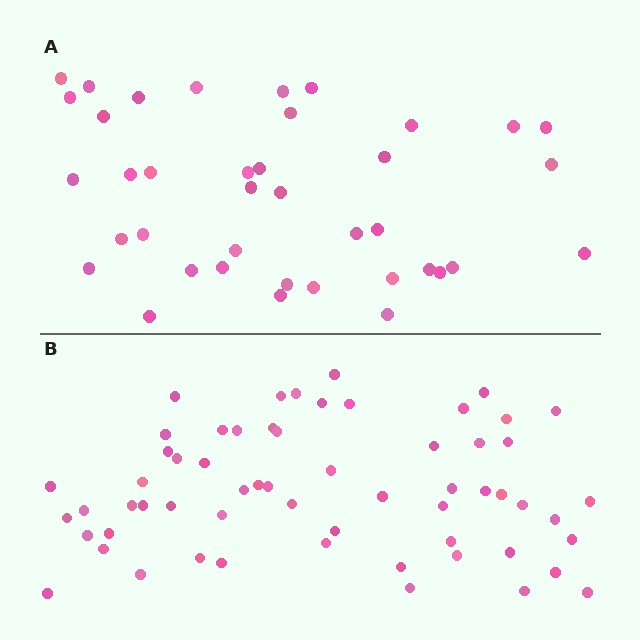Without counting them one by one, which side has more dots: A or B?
Region B (the bottom region) has more dots.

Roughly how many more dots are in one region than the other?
Region B has approximately 20 more dots than region A.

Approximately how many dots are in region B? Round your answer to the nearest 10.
About 60 dots.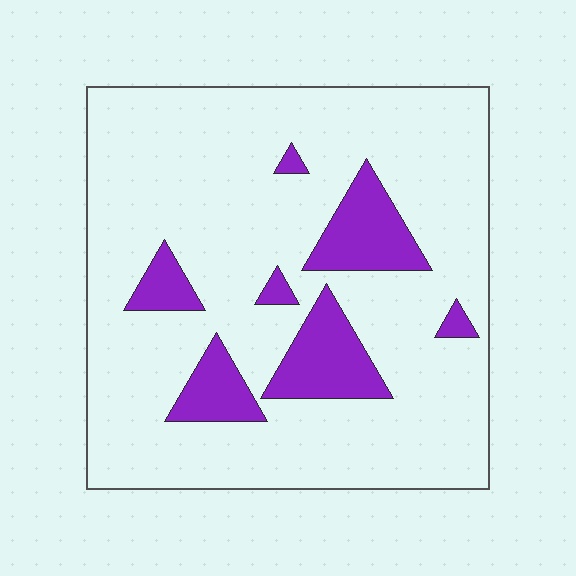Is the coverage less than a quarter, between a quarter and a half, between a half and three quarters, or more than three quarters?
Less than a quarter.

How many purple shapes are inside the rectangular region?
7.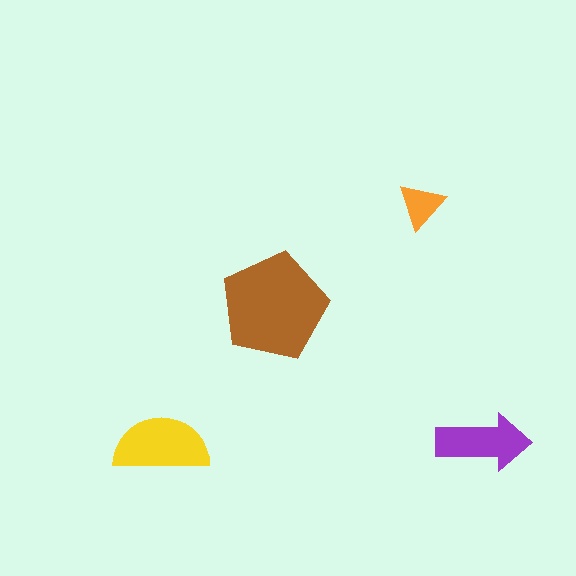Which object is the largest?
The brown pentagon.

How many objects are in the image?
There are 4 objects in the image.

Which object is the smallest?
The orange triangle.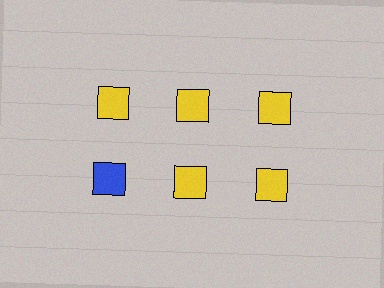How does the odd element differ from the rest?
It has a different color: blue instead of yellow.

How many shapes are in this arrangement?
There are 6 shapes arranged in a grid pattern.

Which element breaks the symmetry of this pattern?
The blue square in the second row, leftmost column breaks the symmetry. All other shapes are yellow squares.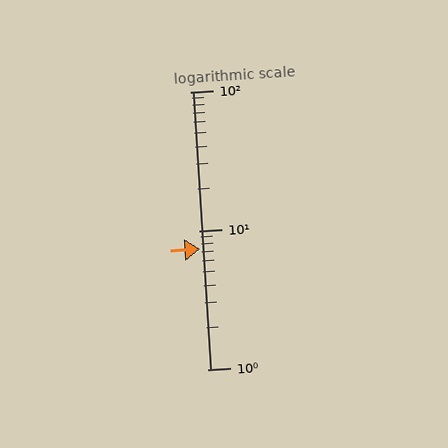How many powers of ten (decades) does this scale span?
The scale spans 2 decades, from 1 to 100.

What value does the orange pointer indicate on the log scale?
The pointer indicates approximately 7.4.